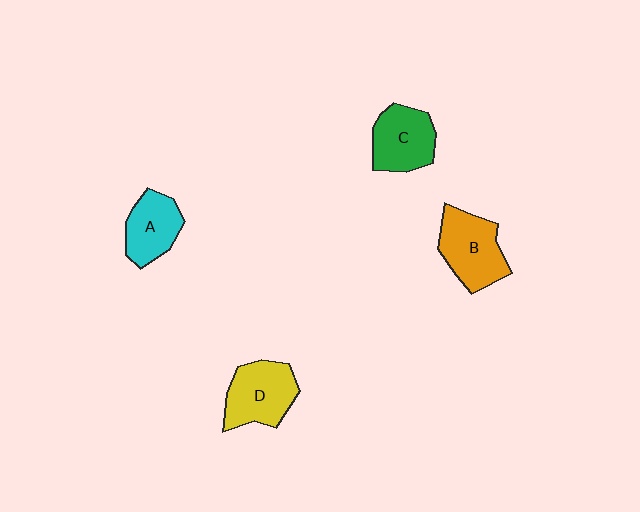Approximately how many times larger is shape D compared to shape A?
Approximately 1.3 times.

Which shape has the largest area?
Shape B (orange).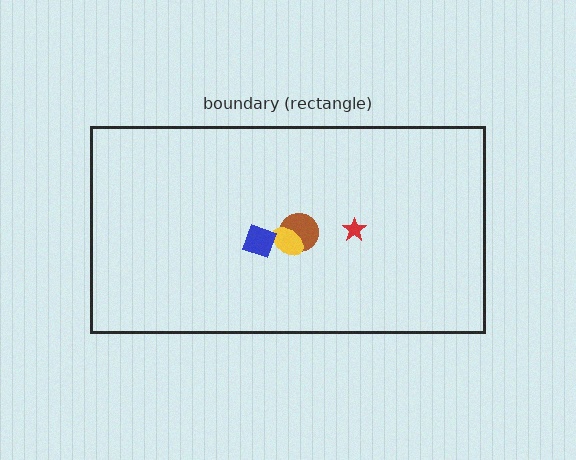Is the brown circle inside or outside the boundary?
Inside.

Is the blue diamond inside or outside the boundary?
Inside.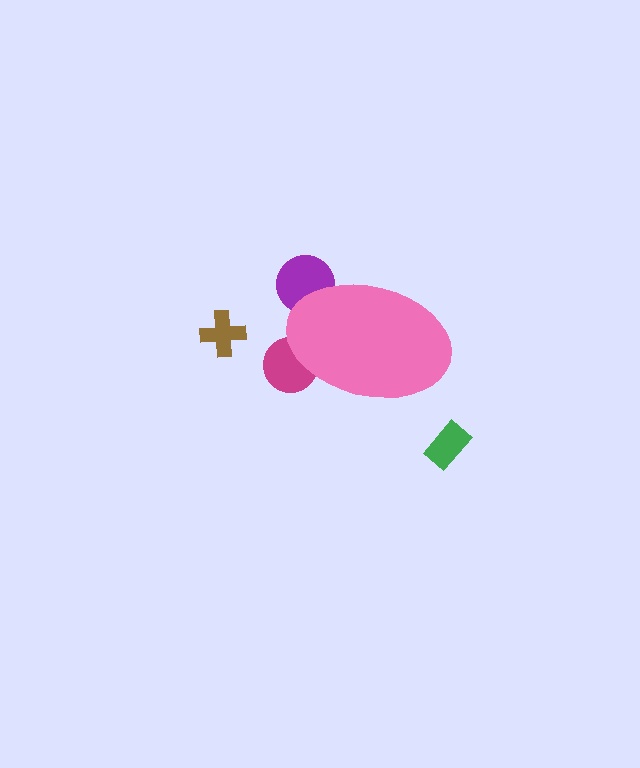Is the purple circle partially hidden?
Yes, the purple circle is partially hidden behind the pink ellipse.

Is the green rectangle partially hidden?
No, the green rectangle is fully visible.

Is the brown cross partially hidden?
No, the brown cross is fully visible.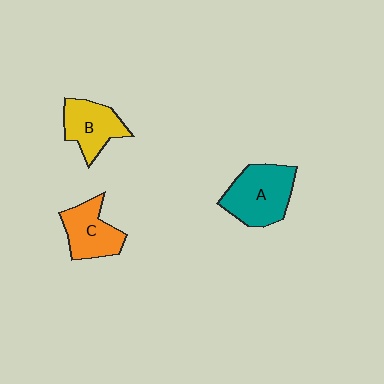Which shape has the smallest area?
Shape B (yellow).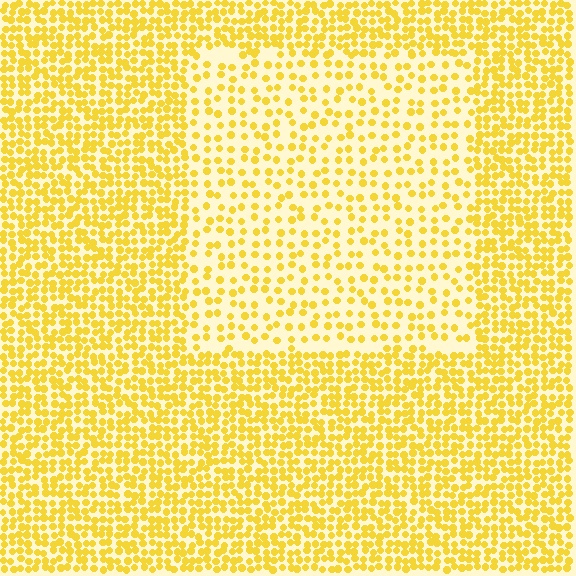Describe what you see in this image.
The image contains small yellow elements arranged at two different densities. A rectangle-shaped region is visible where the elements are less densely packed than the surrounding area.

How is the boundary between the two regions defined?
The boundary is defined by a change in element density (approximately 2.1x ratio). All elements are the same color, size, and shape.